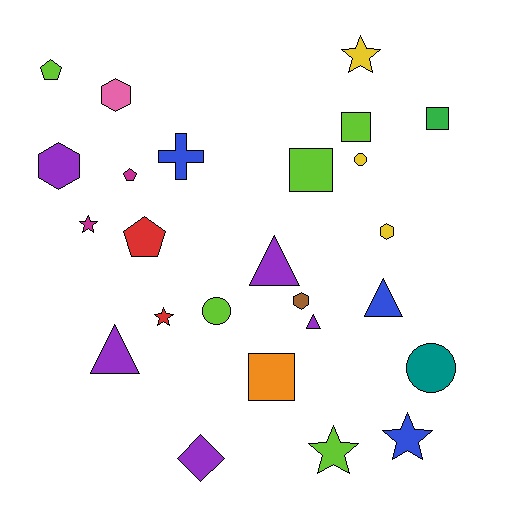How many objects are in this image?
There are 25 objects.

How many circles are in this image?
There are 3 circles.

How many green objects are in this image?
There is 1 green object.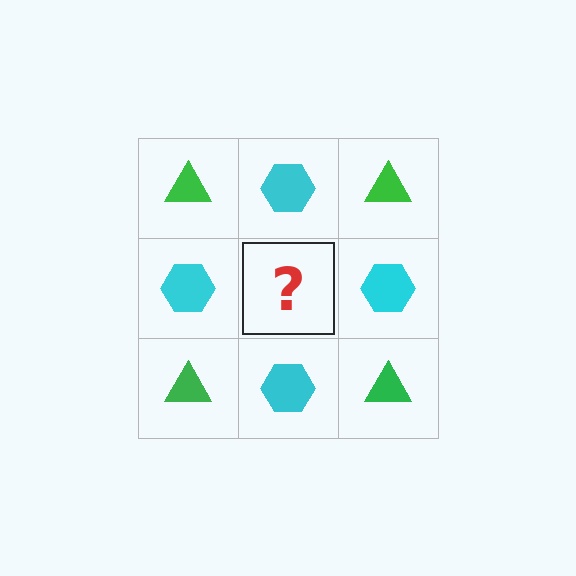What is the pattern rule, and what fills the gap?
The rule is that it alternates green triangle and cyan hexagon in a checkerboard pattern. The gap should be filled with a green triangle.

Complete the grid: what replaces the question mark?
The question mark should be replaced with a green triangle.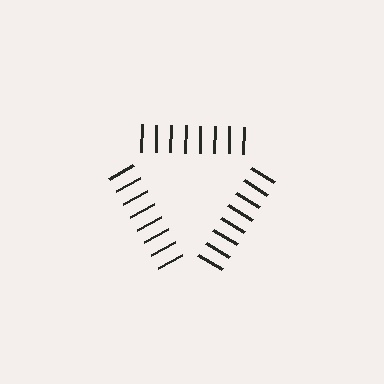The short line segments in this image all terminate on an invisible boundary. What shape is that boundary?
An illusory triangle — the line segments terminate on its edges but no continuous stroke is drawn.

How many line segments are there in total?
24 — 8 along each of the 3 edges.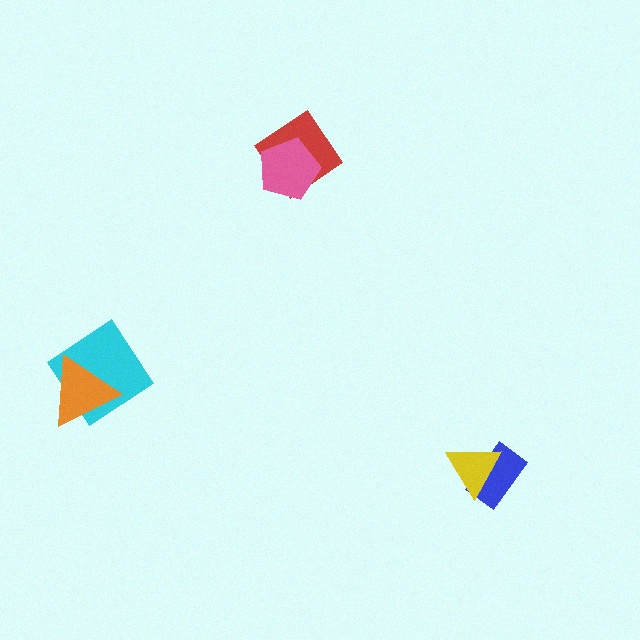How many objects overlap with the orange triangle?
1 object overlaps with the orange triangle.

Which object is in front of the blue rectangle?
The yellow triangle is in front of the blue rectangle.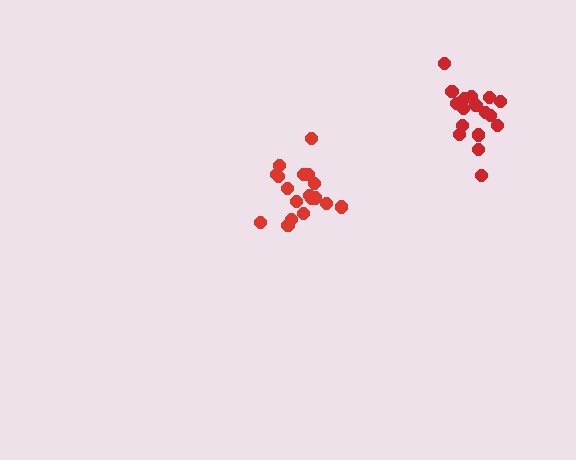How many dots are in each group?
Group 1: 18 dots, Group 2: 18 dots (36 total).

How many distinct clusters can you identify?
There are 2 distinct clusters.